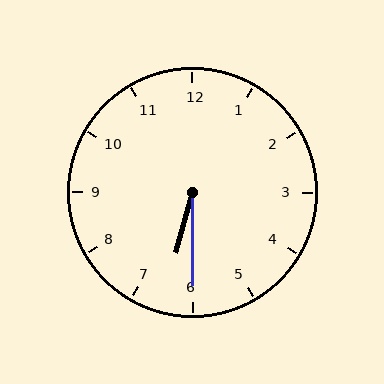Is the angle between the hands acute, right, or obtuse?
It is acute.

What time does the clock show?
6:30.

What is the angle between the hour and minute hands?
Approximately 15 degrees.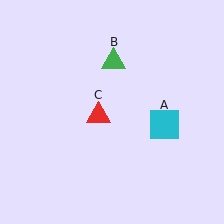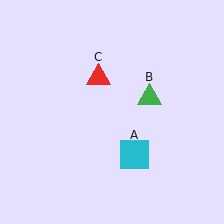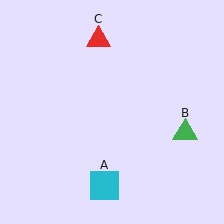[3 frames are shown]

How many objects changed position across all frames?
3 objects changed position: cyan square (object A), green triangle (object B), red triangle (object C).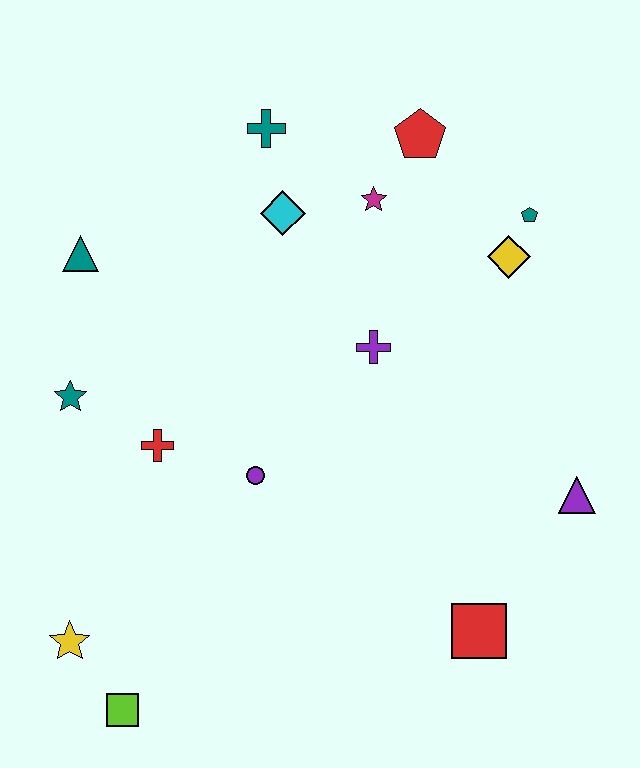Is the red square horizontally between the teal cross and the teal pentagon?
Yes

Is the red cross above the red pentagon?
No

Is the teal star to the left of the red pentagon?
Yes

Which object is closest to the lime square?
The yellow star is closest to the lime square.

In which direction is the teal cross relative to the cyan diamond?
The teal cross is above the cyan diamond.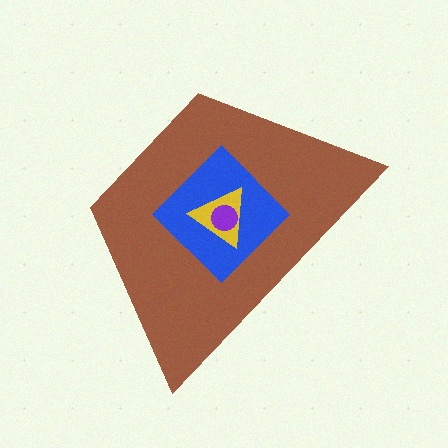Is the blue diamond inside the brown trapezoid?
Yes.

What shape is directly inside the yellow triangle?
The purple circle.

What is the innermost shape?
The purple circle.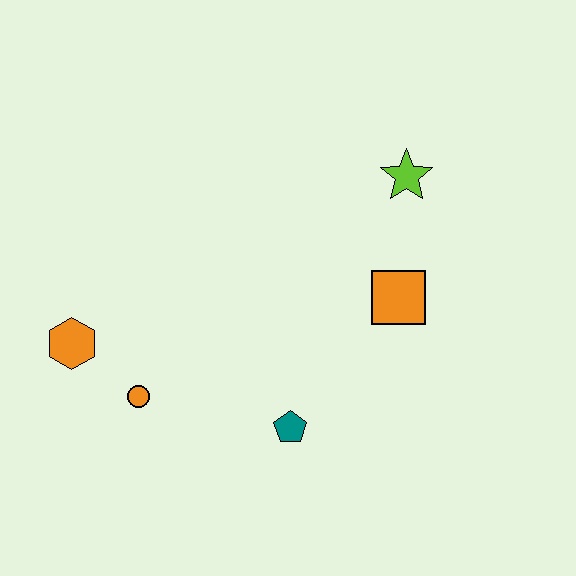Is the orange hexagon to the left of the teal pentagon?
Yes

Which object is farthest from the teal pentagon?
The lime star is farthest from the teal pentagon.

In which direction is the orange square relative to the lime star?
The orange square is below the lime star.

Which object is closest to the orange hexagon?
The orange circle is closest to the orange hexagon.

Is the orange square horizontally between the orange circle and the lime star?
Yes